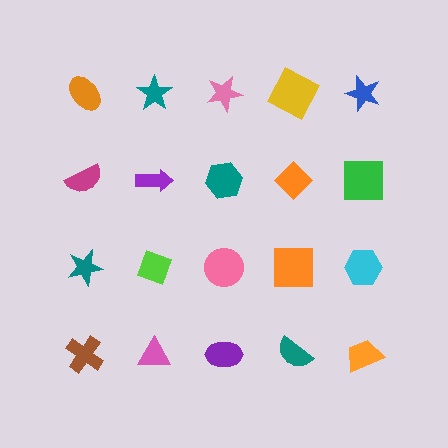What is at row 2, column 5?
A green square.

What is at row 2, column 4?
An orange diamond.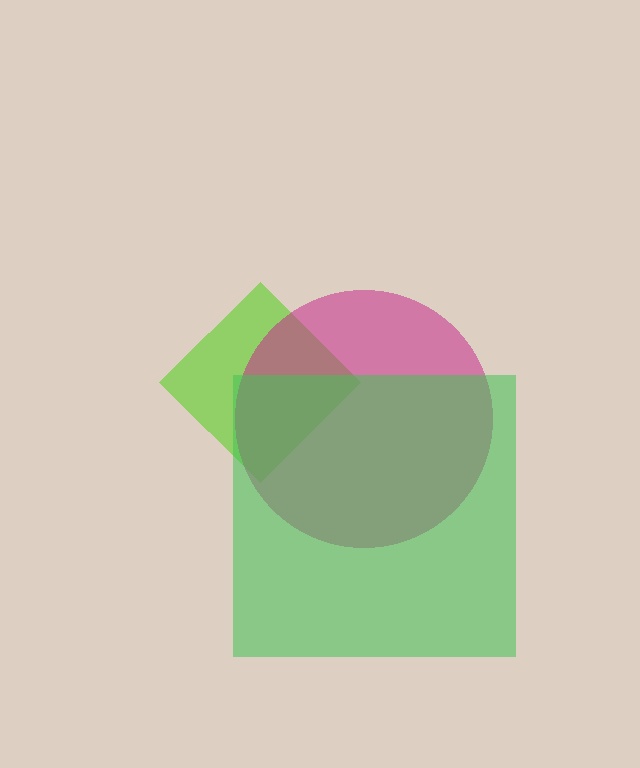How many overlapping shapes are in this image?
There are 3 overlapping shapes in the image.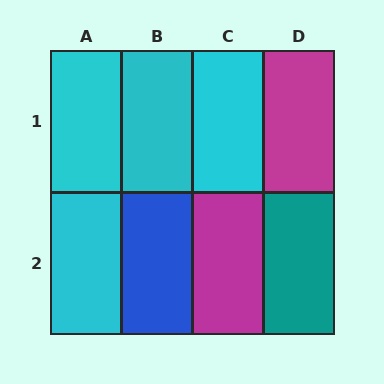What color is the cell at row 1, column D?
Magenta.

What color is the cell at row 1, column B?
Cyan.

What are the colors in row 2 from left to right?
Cyan, blue, magenta, teal.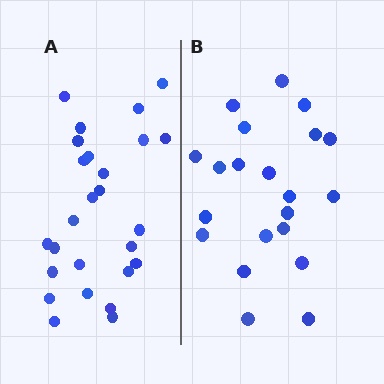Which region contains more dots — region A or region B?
Region A (the left region) has more dots.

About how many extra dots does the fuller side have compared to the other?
Region A has about 5 more dots than region B.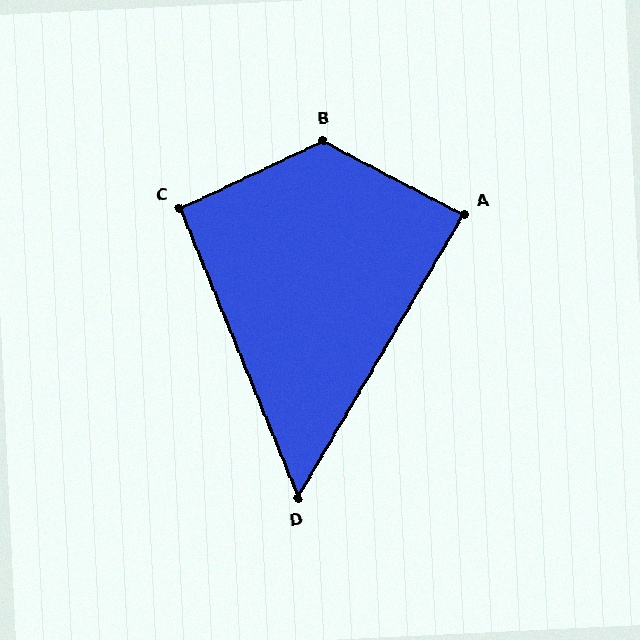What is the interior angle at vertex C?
Approximately 93 degrees (approximately right).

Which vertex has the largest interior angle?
B, at approximately 127 degrees.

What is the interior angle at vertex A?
Approximately 87 degrees (approximately right).